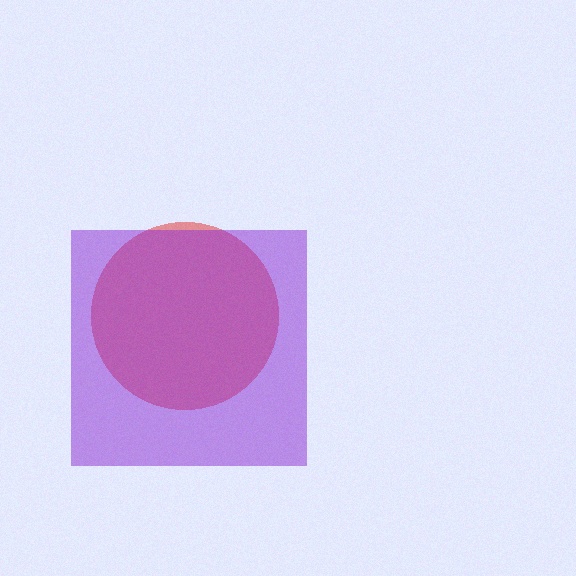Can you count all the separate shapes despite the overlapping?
Yes, there are 2 separate shapes.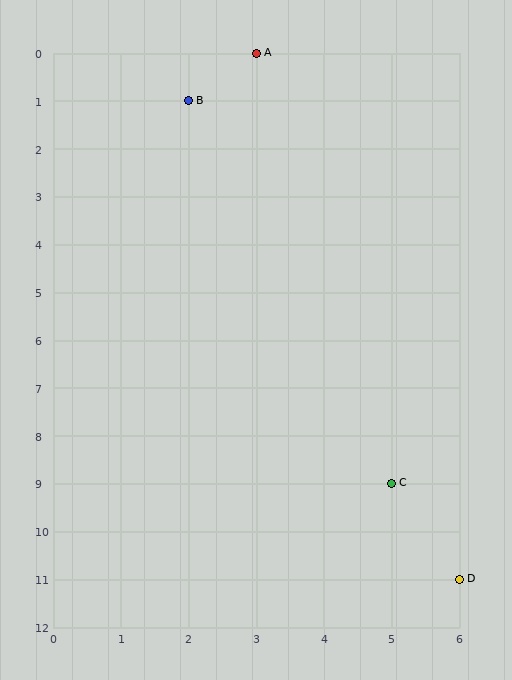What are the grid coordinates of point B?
Point B is at grid coordinates (2, 1).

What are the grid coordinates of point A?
Point A is at grid coordinates (3, 0).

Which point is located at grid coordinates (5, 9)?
Point C is at (5, 9).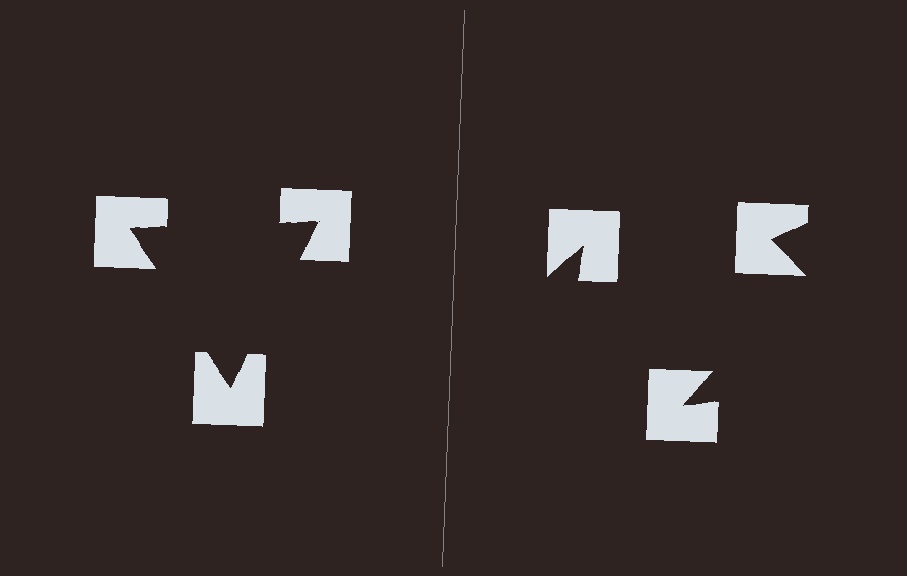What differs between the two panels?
The notched squares are positioned identically on both sides; only the wedge orientations differ. On the left they align to a triangle; on the right they are misaligned.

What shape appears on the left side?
An illusory triangle.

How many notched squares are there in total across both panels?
6 — 3 on each side.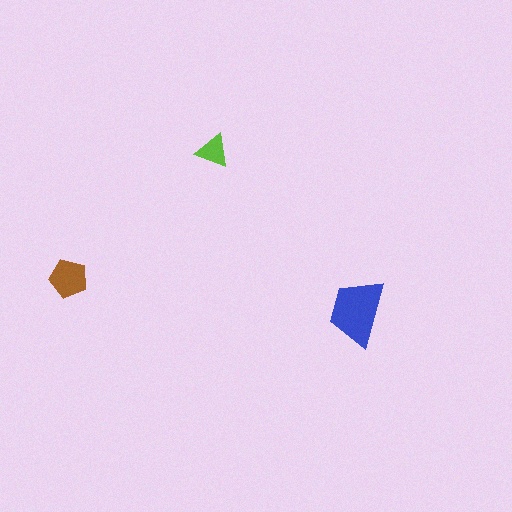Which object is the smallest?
The lime triangle.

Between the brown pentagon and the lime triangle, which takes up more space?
The brown pentagon.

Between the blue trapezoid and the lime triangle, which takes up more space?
The blue trapezoid.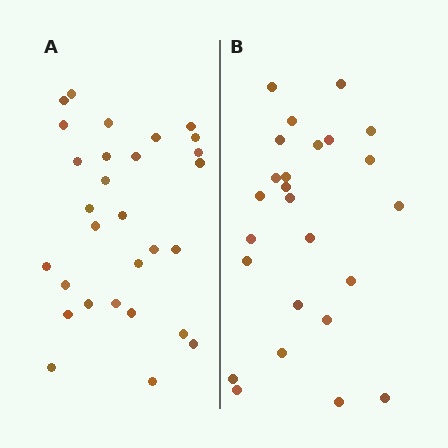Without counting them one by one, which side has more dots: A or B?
Region A (the left region) has more dots.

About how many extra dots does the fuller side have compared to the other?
Region A has about 4 more dots than region B.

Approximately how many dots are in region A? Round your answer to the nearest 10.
About 30 dots. (The exact count is 29, which rounds to 30.)